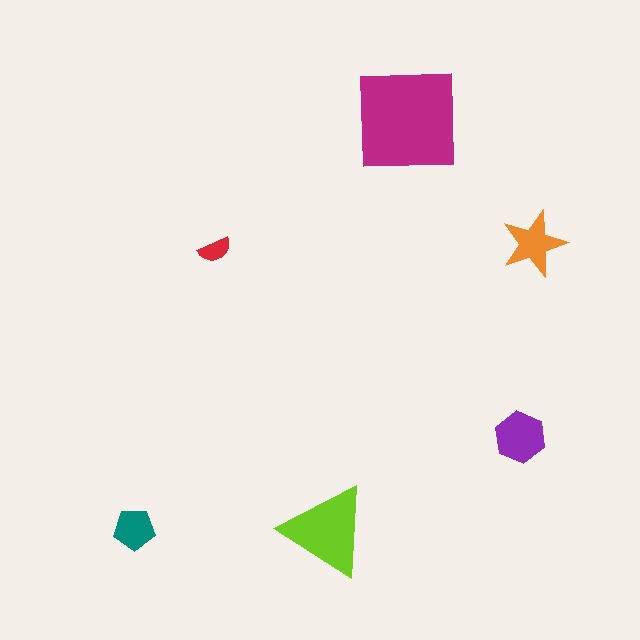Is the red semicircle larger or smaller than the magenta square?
Smaller.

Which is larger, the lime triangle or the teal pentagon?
The lime triangle.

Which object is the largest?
The magenta square.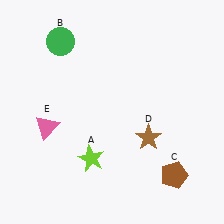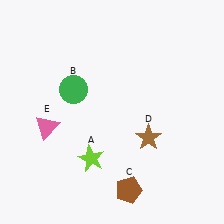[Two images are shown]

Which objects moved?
The objects that moved are: the green circle (B), the brown pentagon (C).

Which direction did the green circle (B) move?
The green circle (B) moved down.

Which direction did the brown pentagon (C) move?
The brown pentagon (C) moved left.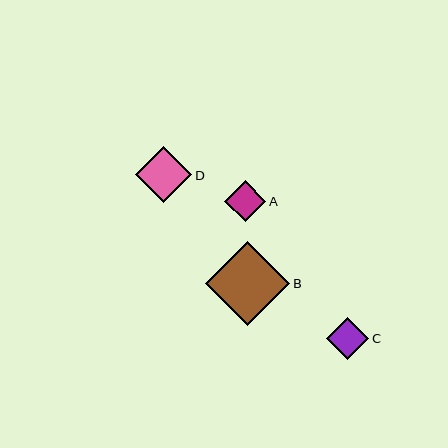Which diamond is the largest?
Diamond B is the largest with a size of approximately 84 pixels.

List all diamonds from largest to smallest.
From largest to smallest: B, D, C, A.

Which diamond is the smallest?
Diamond A is the smallest with a size of approximately 41 pixels.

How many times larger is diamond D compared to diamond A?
Diamond D is approximately 1.4 times the size of diamond A.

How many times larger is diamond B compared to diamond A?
Diamond B is approximately 2.1 times the size of diamond A.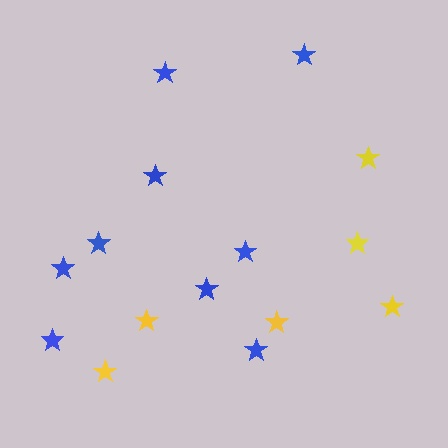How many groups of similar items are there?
There are 2 groups: one group of yellow stars (6) and one group of blue stars (9).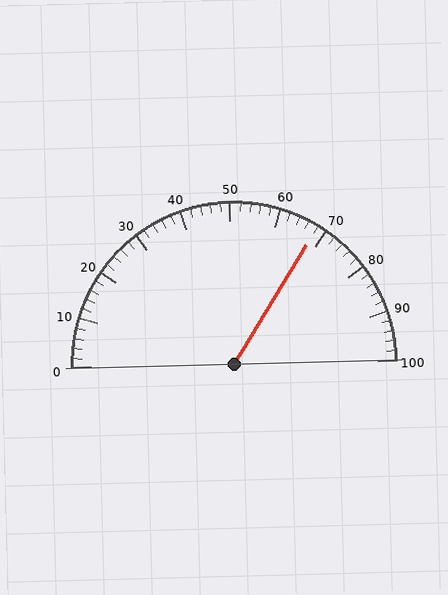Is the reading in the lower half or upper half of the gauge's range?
The reading is in the upper half of the range (0 to 100).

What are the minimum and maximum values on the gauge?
The gauge ranges from 0 to 100.